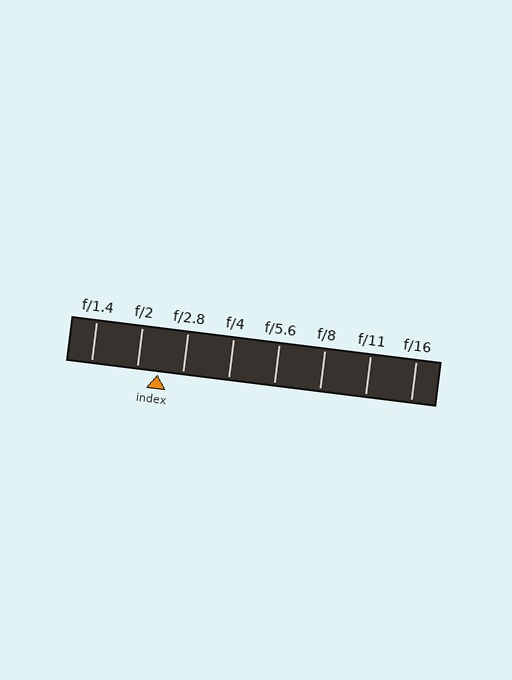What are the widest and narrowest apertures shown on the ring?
The widest aperture shown is f/1.4 and the narrowest is f/16.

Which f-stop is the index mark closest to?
The index mark is closest to f/2.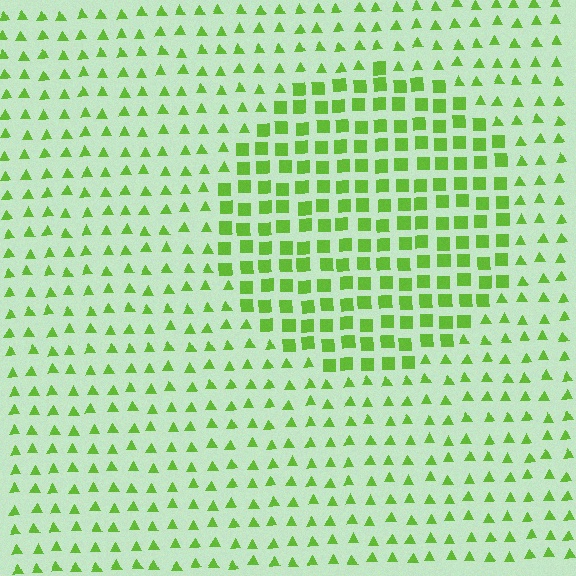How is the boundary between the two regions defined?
The boundary is defined by a change in element shape: squares inside vs. triangles outside. All elements share the same color and spacing.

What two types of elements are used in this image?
The image uses squares inside the circle region and triangles outside it.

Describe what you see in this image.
The image is filled with small lime elements arranged in a uniform grid. A circle-shaped region contains squares, while the surrounding area contains triangles. The boundary is defined purely by the change in element shape.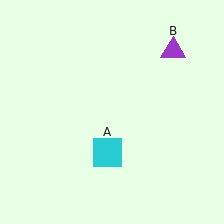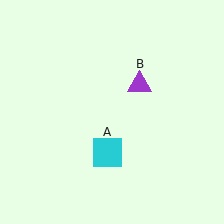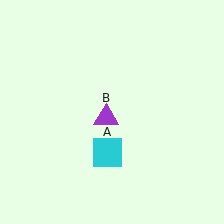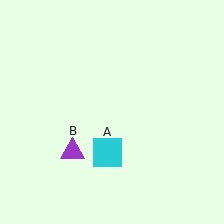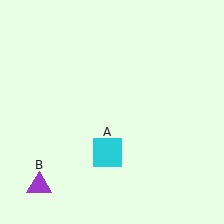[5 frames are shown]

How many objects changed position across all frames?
1 object changed position: purple triangle (object B).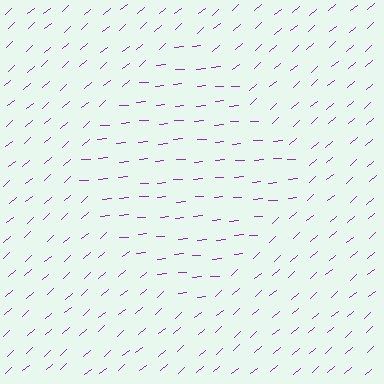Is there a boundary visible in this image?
Yes, there is a texture boundary formed by a change in line orientation.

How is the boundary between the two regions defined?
The boundary is defined purely by a change in line orientation (approximately 37 degrees difference). All lines are the same color and thickness.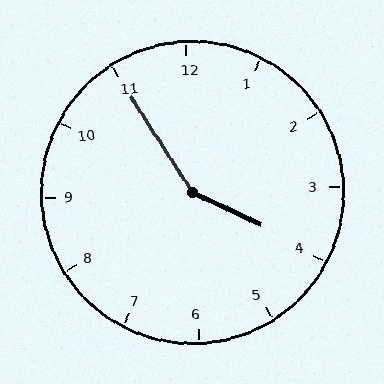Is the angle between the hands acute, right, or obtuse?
It is obtuse.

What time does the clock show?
3:55.